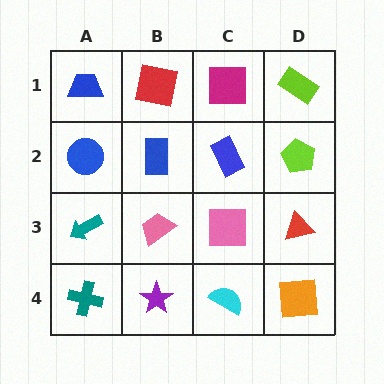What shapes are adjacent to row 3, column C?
A blue rectangle (row 2, column C), a cyan semicircle (row 4, column C), a pink trapezoid (row 3, column B), a red triangle (row 3, column D).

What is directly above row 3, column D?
A lime pentagon.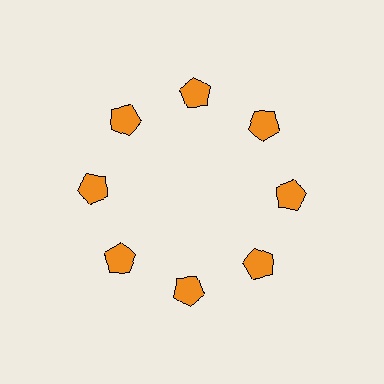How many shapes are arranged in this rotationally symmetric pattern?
There are 8 shapes, arranged in 8 groups of 1.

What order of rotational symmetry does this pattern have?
This pattern has 8-fold rotational symmetry.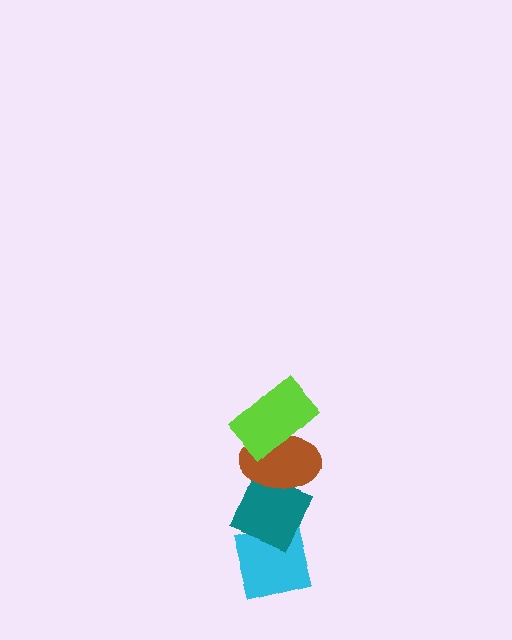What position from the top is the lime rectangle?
The lime rectangle is 1st from the top.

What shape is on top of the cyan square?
The teal diamond is on top of the cyan square.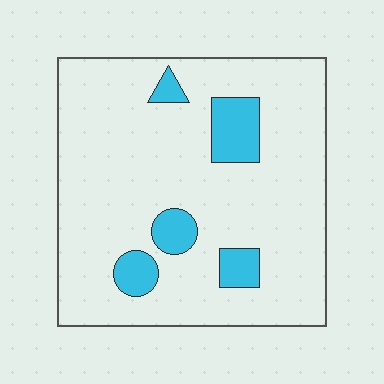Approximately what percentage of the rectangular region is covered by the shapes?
Approximately 15%.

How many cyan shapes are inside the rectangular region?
5.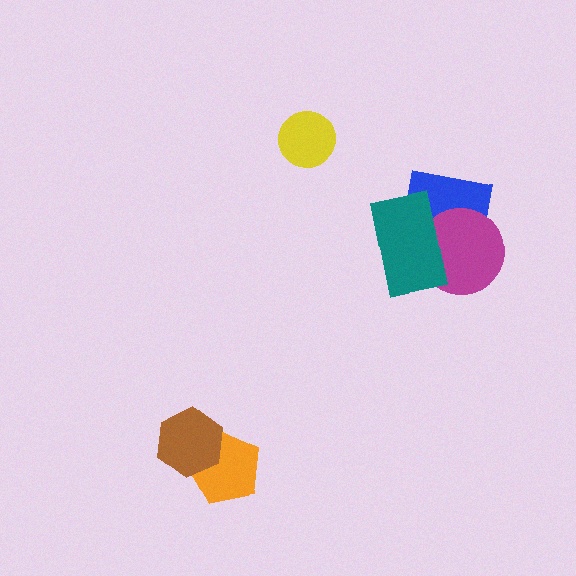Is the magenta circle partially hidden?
Yes, it is partially covered by another shape.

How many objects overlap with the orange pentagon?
1 object overlaps with the orange pentagon.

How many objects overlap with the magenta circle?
2 objects overlap with the magenta circle.